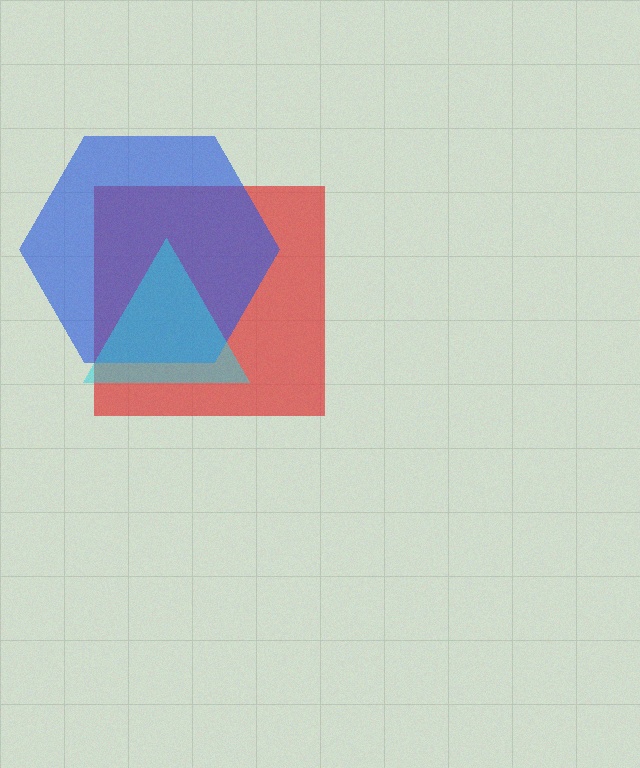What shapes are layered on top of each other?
The layered shapes are: a red square, a blue hexagon, a cyan triangle.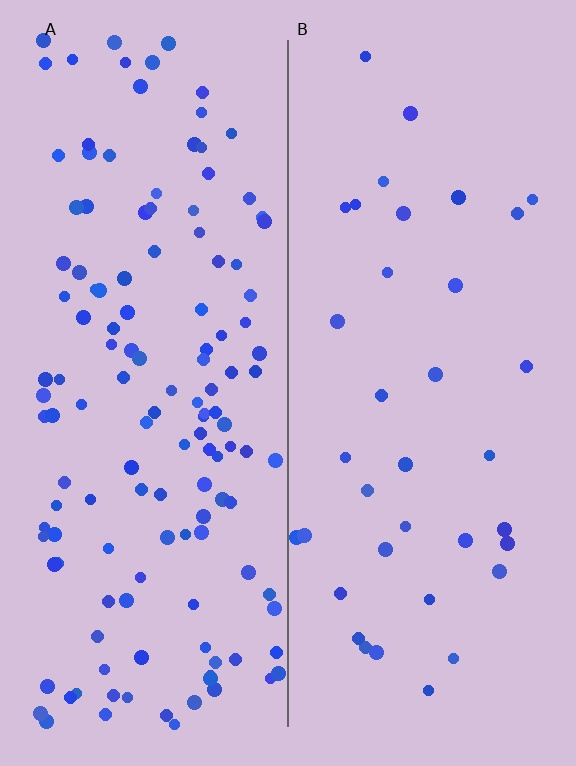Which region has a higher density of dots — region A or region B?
A (the left).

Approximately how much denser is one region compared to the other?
Approximately 3.7× — region A over region B.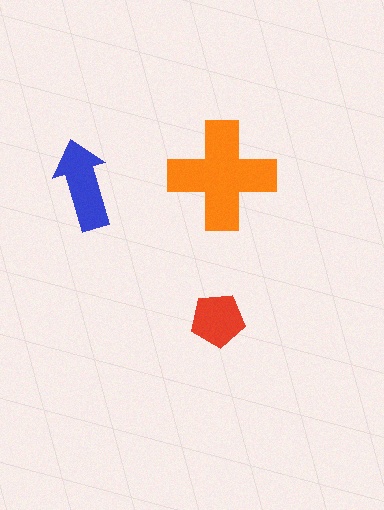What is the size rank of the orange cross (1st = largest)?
1st.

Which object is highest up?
The orange cross is topmost.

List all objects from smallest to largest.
The red pentagon, the blue arrow, the orange cross.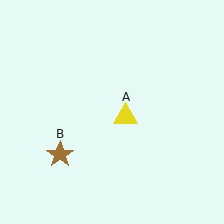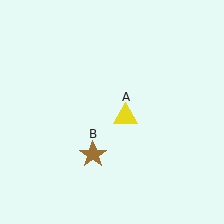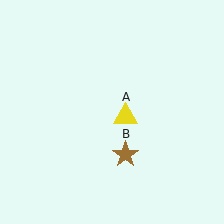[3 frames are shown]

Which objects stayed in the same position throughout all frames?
Yellow triangle (object A) remained stationary.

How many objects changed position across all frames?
1 object changed position: brown star (object B).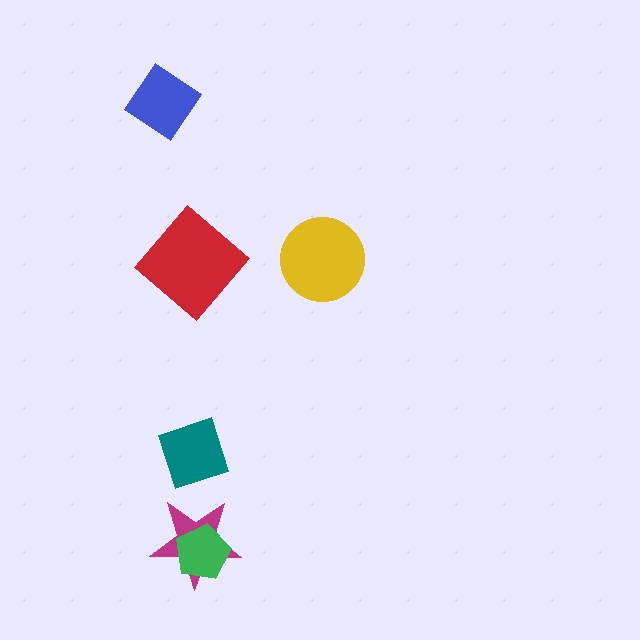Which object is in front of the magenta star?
The green pentagon is in front of the magenta star.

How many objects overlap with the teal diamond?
0 objects overlap with the teal diamond.